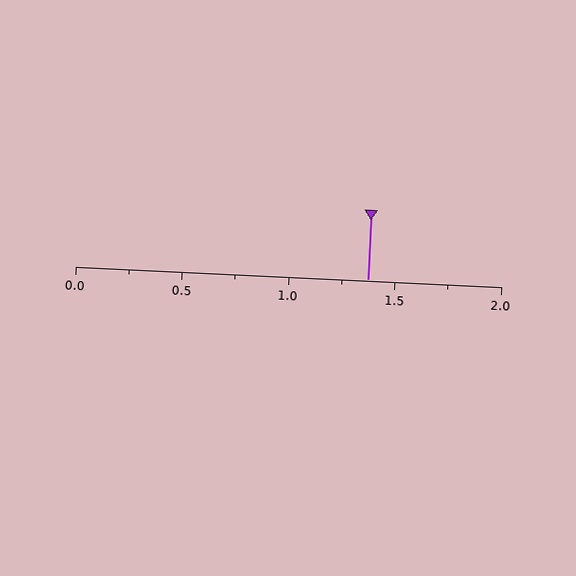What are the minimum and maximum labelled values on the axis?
The axis runs from 0.0 to 2.0.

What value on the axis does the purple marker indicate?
The marker indicates approximately 1.38.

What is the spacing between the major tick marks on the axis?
The major ticks are spaced 0.5 apart.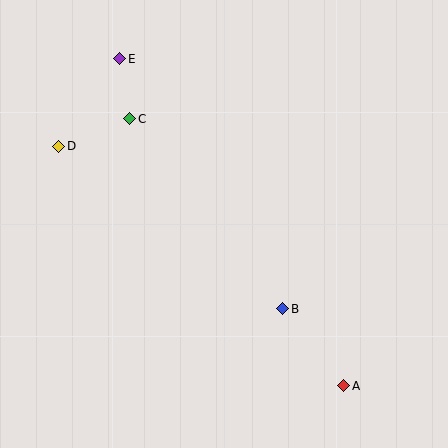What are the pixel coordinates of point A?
Point A is at (344, 386).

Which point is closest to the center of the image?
Point B at (283, 309) is closest to the center.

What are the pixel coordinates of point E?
Point E is at (120, 59).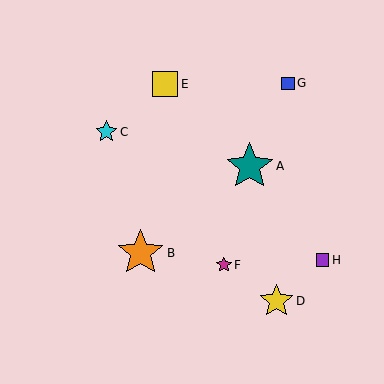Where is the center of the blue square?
The center of the blue square is at (288, 83).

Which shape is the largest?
The teal star (labeled A) is the largest.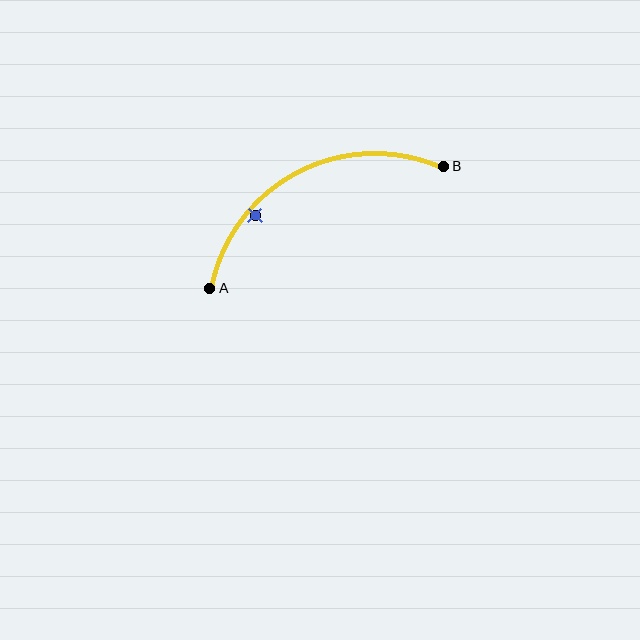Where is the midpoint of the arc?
The arc midpoint is the point on the curve farthest from the straight line joining A and B. It sits above that line.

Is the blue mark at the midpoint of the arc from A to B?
No — the blue mark does not lie on the arc at all. It sits slightly inside the curve.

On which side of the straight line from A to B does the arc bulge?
The arc bulges above the straight line connecting A and B.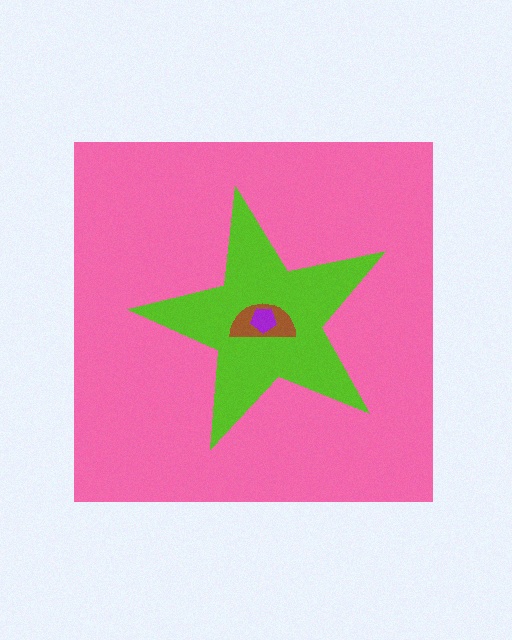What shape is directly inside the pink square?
The lime star.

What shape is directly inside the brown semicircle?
The purple pentagon.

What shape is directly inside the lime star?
The brown semicircle.